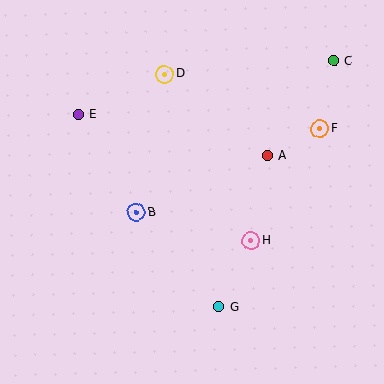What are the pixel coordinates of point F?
Point F is at (320, 129).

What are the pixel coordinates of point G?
Point G is at (219, 307).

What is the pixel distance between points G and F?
The distance between G and F is 205 pixels.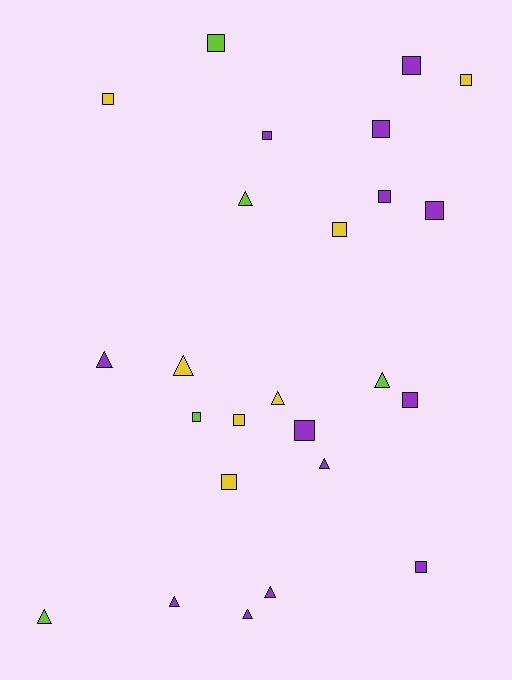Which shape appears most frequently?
Square, with 15 objects.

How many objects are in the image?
There are 25 objects.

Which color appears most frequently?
Purple, with 13 objects.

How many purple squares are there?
There are 8 purple squares.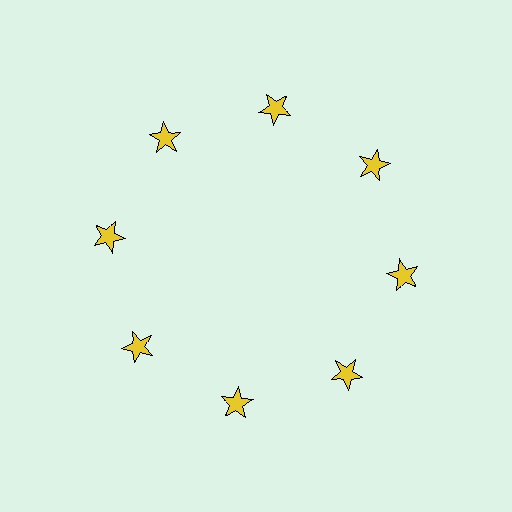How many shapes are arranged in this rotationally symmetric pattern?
There are 8 shapes, arranged in 8 groups of 1.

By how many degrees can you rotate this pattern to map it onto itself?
The pattern maps onto itself every 45 degrees of rotation.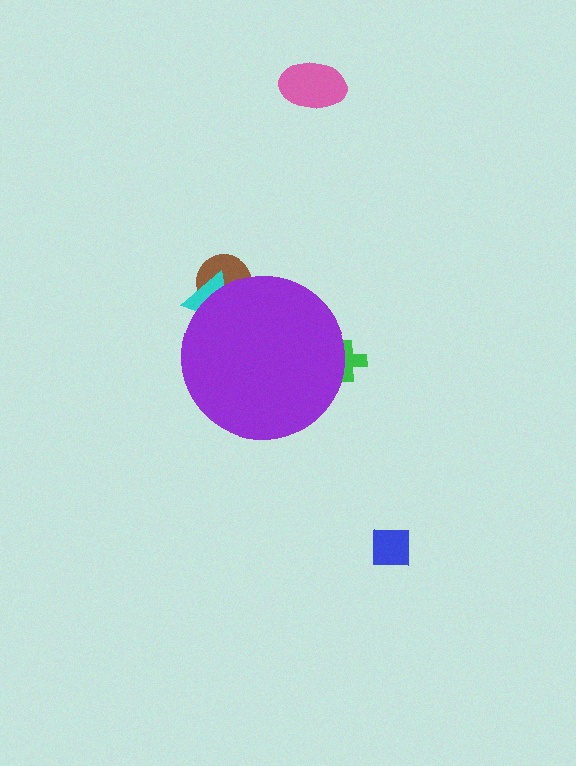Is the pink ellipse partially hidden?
No, the pink ellipse is fully visible.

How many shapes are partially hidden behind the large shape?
3 shapes are partially hidden.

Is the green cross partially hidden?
Yes, the green cross is partially hidden behind the purple circle.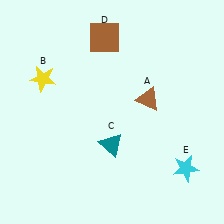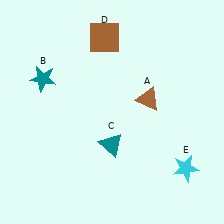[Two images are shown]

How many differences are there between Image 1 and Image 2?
There is 1 difference between the two images.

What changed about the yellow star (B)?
In Image 1, B is yellow. In Image 2, it changed to teal.